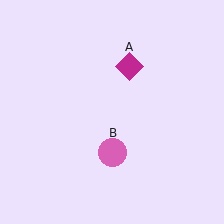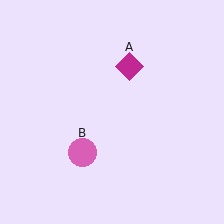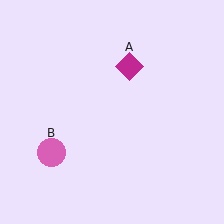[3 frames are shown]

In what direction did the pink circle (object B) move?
The pink circle (object B) moved left.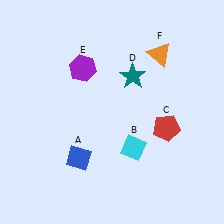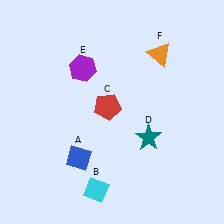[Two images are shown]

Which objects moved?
The objects that moved are: the cyan diamond (B), the red pentagon (C), the teal star (D).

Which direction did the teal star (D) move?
The teal star (D) moved down.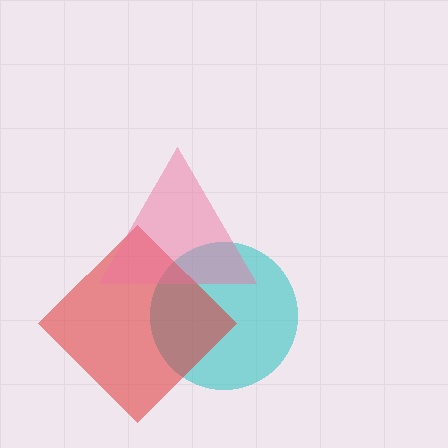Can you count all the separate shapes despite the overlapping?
Yes, there are 3 separate shapes.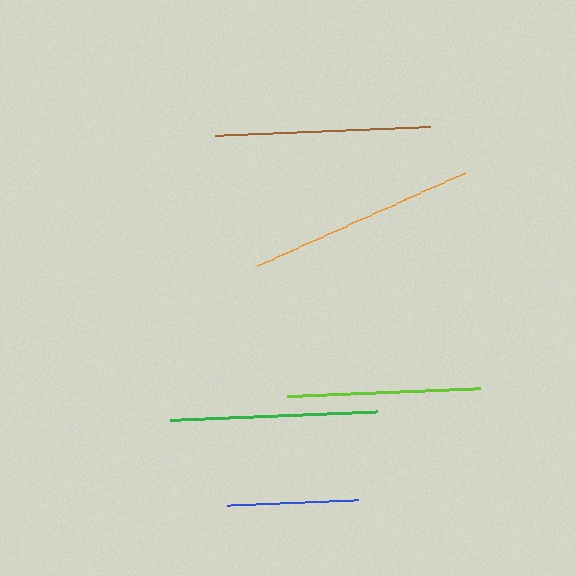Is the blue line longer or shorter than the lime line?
The lime line is longer than the blue line.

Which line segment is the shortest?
The blue line is the shortest at approximately 131 pixels.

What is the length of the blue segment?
The blue segment is approximately 131 pixels long.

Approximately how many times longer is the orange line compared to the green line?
The orange line is approximately 1.1 times the length of the green line.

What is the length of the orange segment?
The orange segment is approximately 229 pixels long.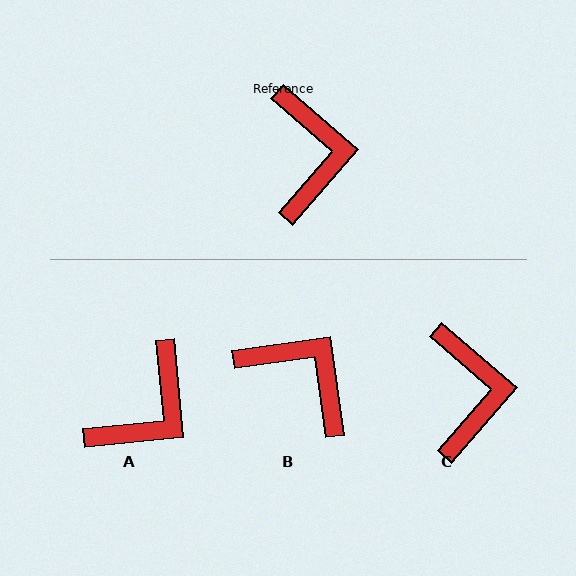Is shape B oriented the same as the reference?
No, it is off by about 49 degrees.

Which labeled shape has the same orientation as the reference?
C.